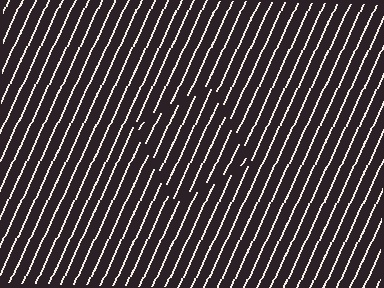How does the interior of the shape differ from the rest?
The interior of the shape contains the same grating, shifted by half a period — the contour is defined by the phase discontinuity where line-ends from the inner and outer gratings abut.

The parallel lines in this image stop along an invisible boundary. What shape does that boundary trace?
An illusory square. The interior of the shape contains the same grating, shifted by half a period — the contour is defined by the phase discontinuity where line-ends from the inner and outer gratings abut.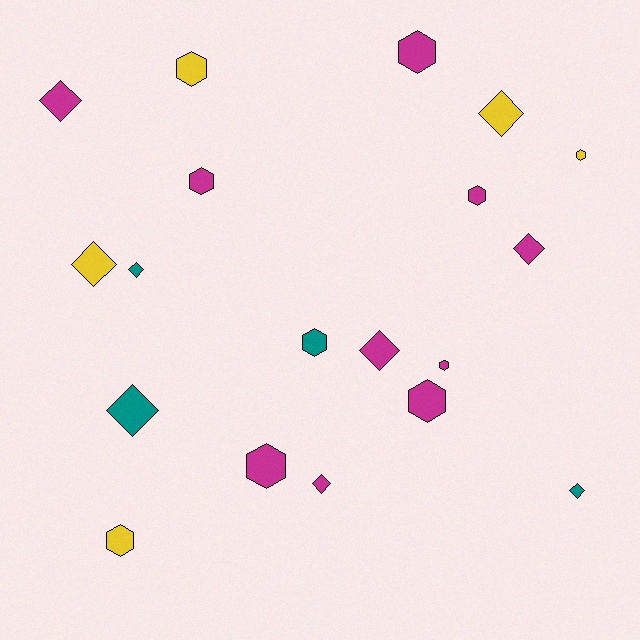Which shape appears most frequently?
Hexagon, with 10 objects.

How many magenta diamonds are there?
There are 4 magenta diamonds.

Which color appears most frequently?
Magenta, with 10 objects.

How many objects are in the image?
There are 19 objects.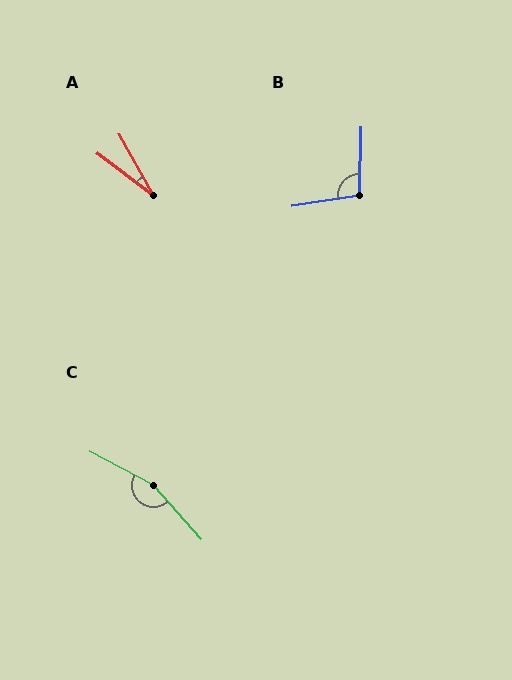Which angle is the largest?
C, at approximately 160 degrees.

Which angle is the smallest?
A, at approximately 24 degrees.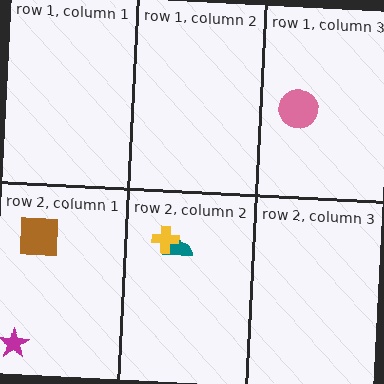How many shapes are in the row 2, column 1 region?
2.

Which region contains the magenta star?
The row 2, column 1 region.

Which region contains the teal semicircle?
The row 2, column 2 region.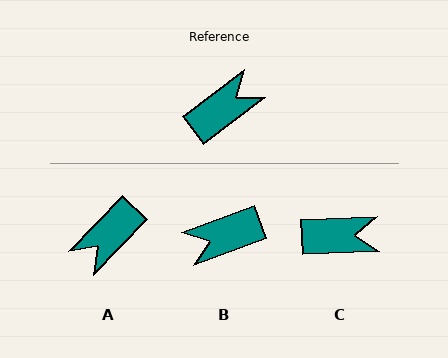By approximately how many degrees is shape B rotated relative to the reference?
Approximately 163 degrees counter-clockwise.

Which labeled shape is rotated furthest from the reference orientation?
A, about 171 degrees away.